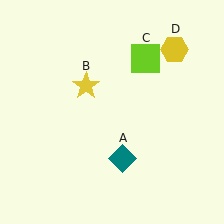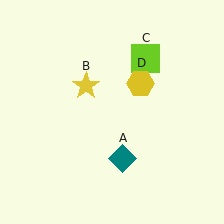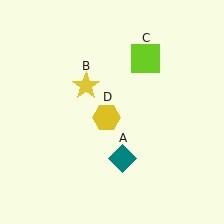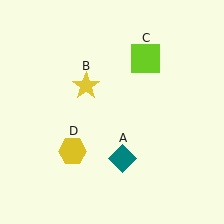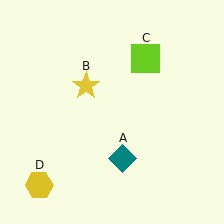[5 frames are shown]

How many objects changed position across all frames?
1 object changed position: yellow hexagon (object D).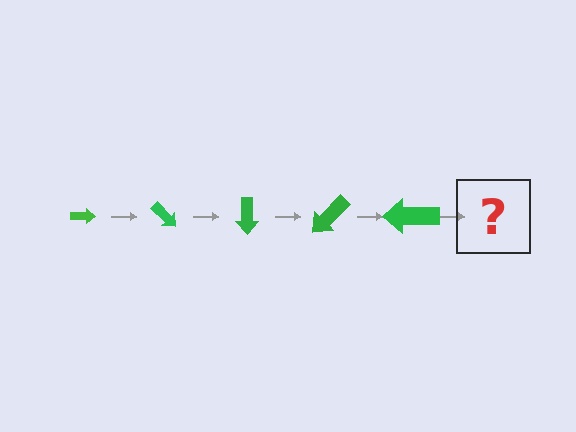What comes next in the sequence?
The next element should be an arrow, larger than the previous one and rotated 225 degrees from the start.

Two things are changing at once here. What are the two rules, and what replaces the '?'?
The two rules are that the arrow grows larger each step and it rotates 45 degrees each step. The '?' should be an arrow, larger than the previous one and rotated 225 degrees from the start.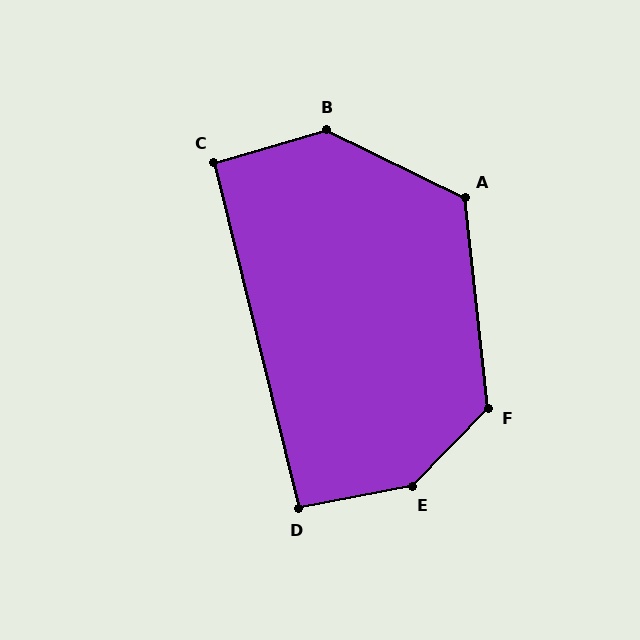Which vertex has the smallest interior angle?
C, at approximately 92 degrees.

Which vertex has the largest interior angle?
E, at approximately 146 degrees.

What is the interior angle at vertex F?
Approximately 129 degrees (obtuse).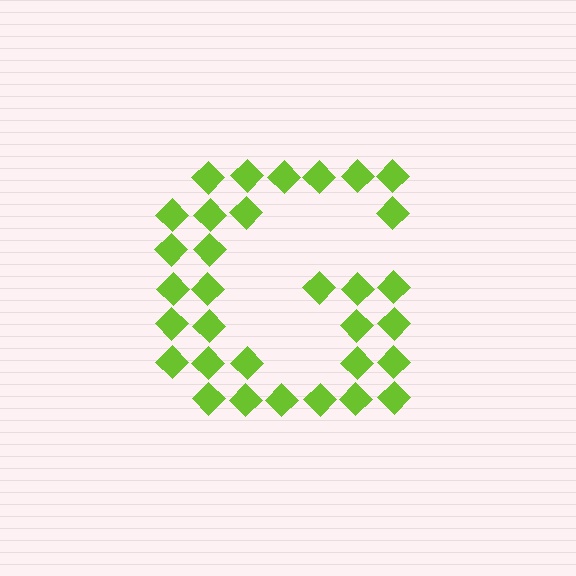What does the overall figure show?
The overall figure shows the letter G.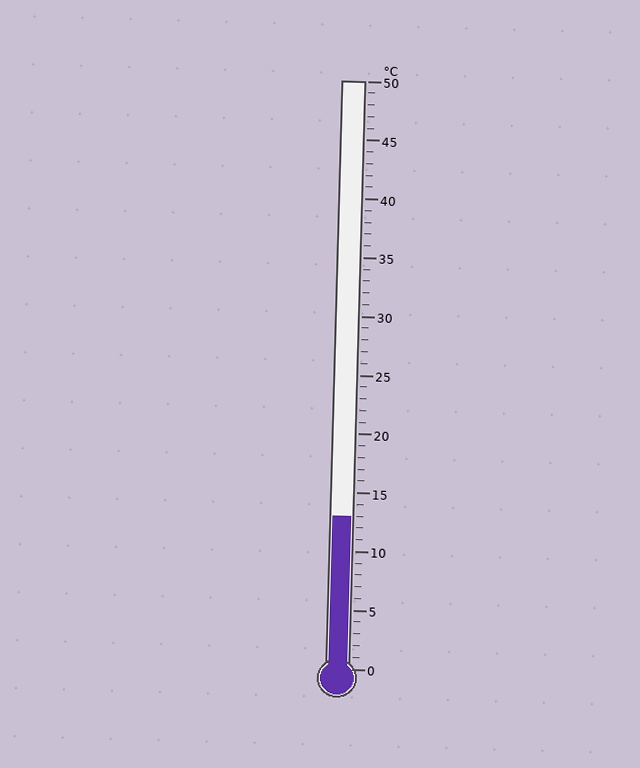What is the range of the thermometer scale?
The thermometer scale ranges from 0°C to 50°C.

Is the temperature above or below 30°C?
The temperature is below 30°C.